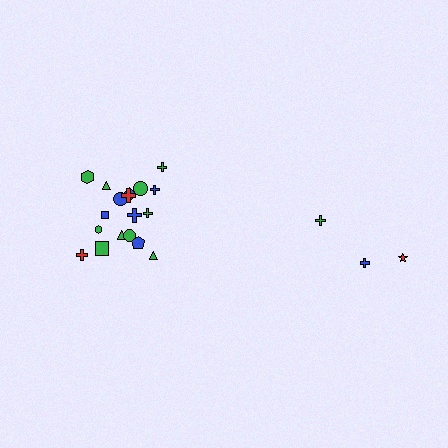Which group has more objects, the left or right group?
The left group.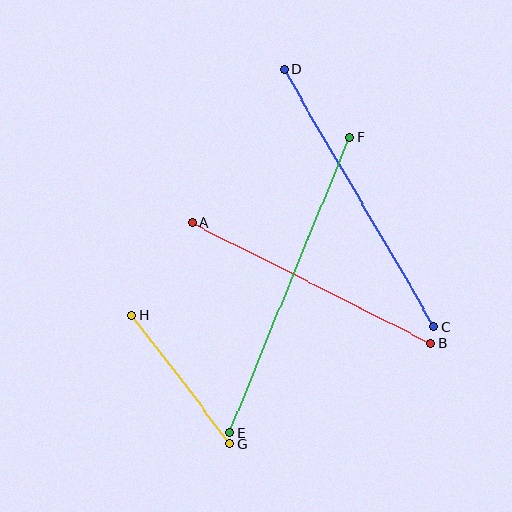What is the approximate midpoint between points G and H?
The midpoint is at approximately (181, 379) pixels.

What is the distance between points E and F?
The distance is approximately 319 pixels.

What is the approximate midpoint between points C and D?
The midpoint is at approximately (359, 198) pixels.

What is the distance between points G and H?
The distance is approximately 162 pixels.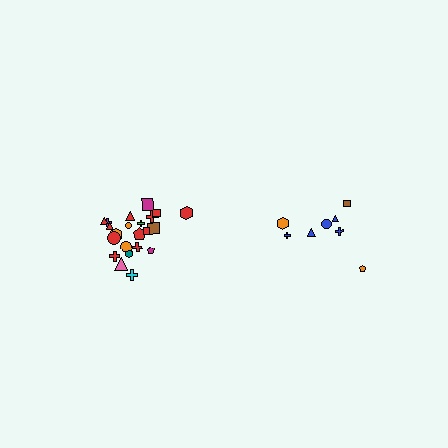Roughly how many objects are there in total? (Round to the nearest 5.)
Roughly 30 objects in total.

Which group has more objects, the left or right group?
The left group.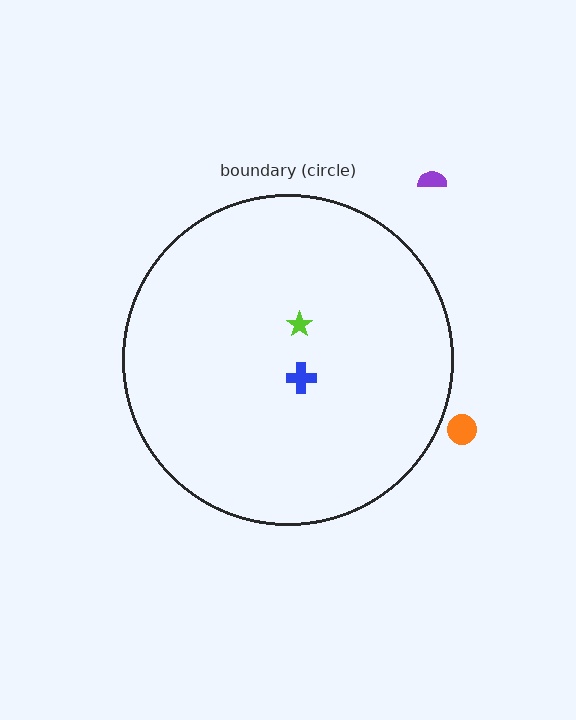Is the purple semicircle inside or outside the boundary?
Outside.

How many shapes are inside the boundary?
2 inside, 2 outside.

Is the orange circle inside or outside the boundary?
Outside.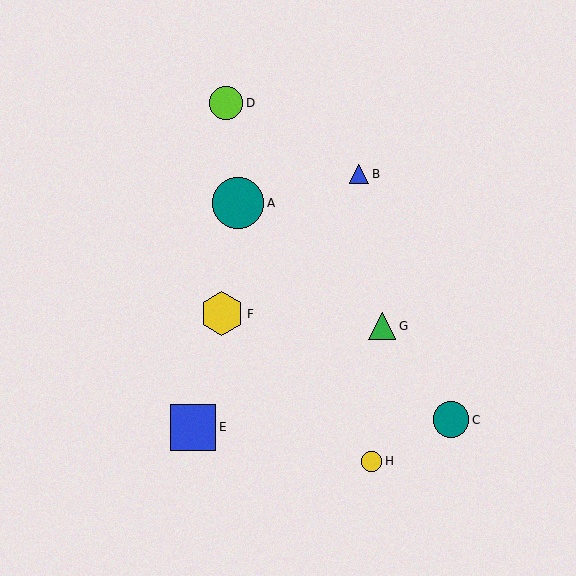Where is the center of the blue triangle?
The center of the blue triangle is at (359, 174).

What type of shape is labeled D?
Shape D is a lime circle.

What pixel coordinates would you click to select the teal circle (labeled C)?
Click at (451, 420) to select the teal circle C.